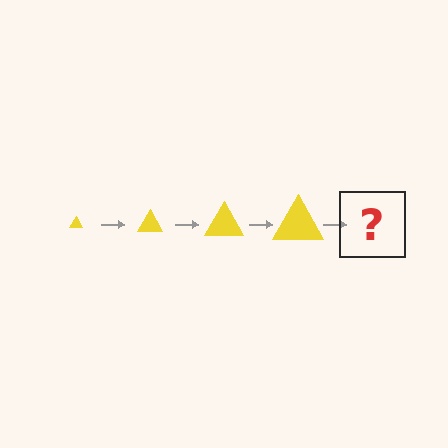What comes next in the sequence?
The next element should be a yellow triangle, larger than the previous one.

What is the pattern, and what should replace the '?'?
The pattern is that the triangle gets progressively larger each step. The '?' should be a yellow triangle, larger than the previous one.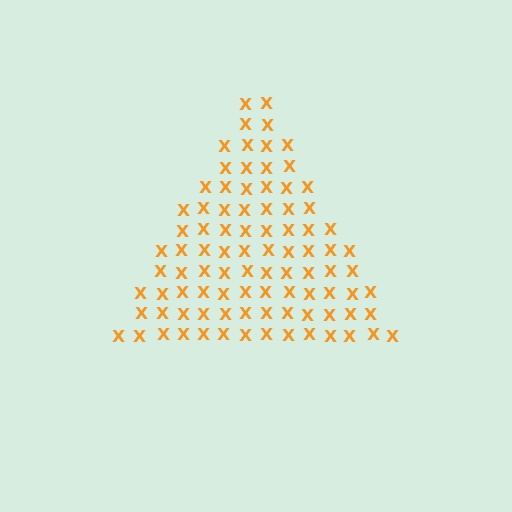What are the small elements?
The small elements are letter X's.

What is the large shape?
The large shape is a triangle.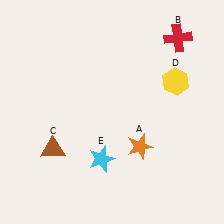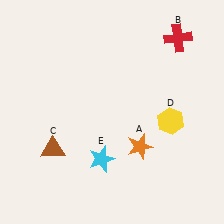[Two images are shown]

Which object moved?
The yellow hexagon (D) moved down.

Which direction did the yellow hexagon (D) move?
The yellow hexagon (D) moved down.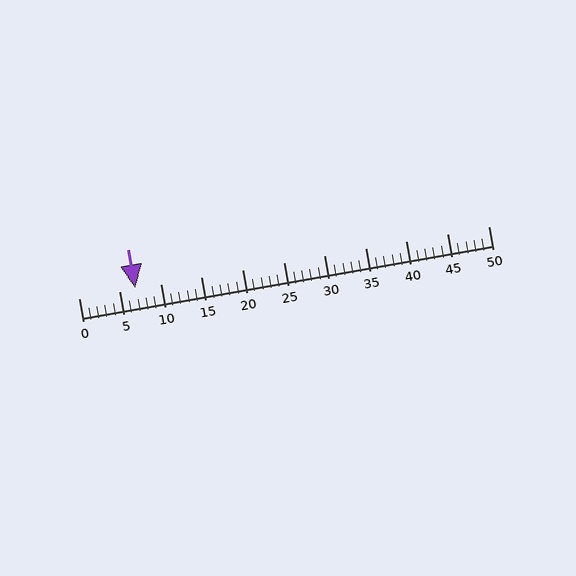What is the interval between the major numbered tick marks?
The major tick marks are spaced 5 units apart.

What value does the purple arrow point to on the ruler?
The purple arrow points to approximately 7.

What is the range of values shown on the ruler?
The ruler shows values from 0 to 50.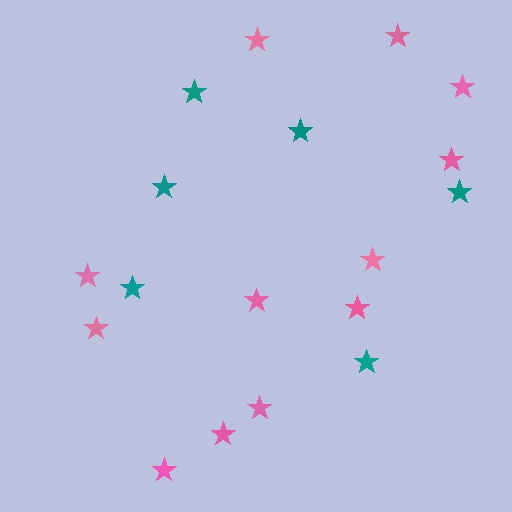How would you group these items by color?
There are 2 groups: one group of teal stars (6) and one group of pink stars (12).